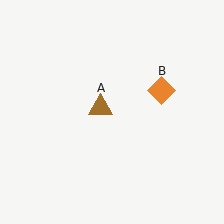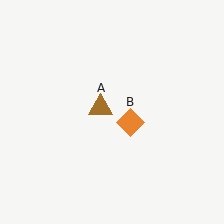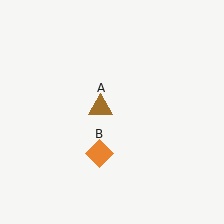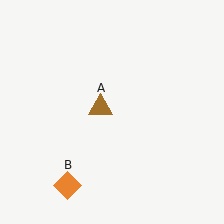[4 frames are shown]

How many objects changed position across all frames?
1 object changed position: orange diamond (object B).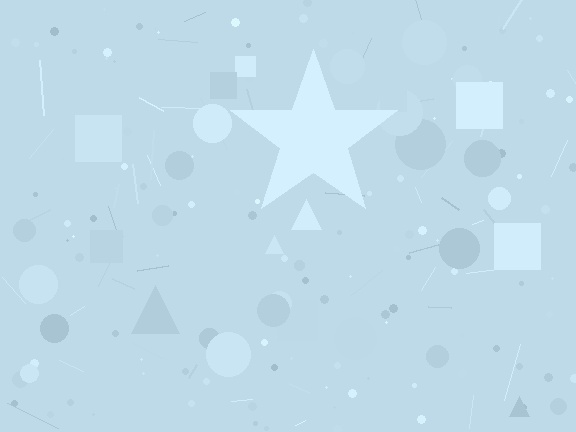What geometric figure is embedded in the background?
A star is embedded in the background.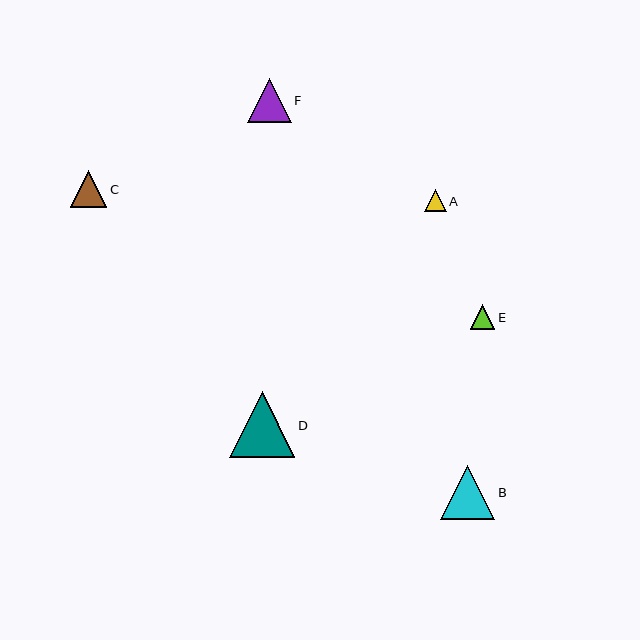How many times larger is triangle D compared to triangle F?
Triangle D is approximately 1.5 times the size of triangle F.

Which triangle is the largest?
Triangle D is the largest with a size of approximately 66 pixels.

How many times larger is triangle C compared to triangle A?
Triangle C is approximately 1.7 times the size of triangle A.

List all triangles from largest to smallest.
From largest to smallest: D, B, F, C, E, A.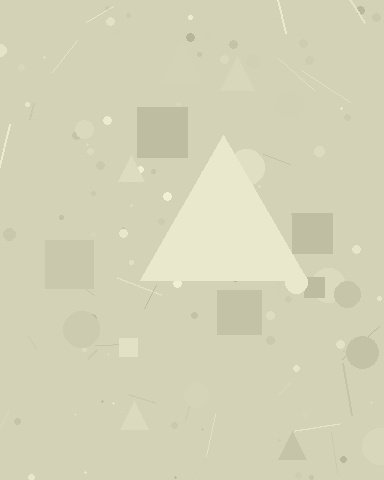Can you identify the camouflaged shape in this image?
The camouflaged shape is a triangle.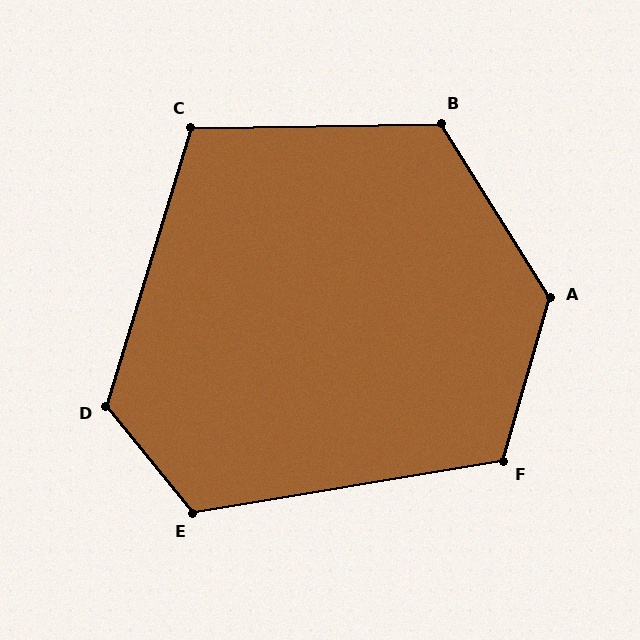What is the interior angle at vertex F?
Approximately 116 degrees (obtuse).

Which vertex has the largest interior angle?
A, at approximately 132 degrees.